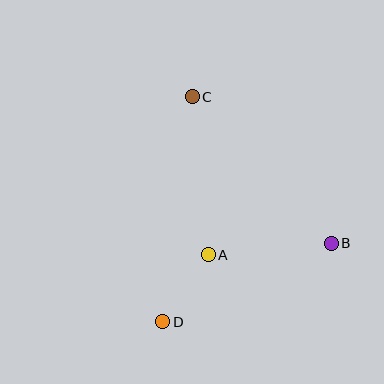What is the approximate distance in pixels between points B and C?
The distance between B and C is approximately 202 pixels.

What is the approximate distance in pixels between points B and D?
The distance between B and D is approximately 186 pixels.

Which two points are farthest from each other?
Points C and D are farthest from each other.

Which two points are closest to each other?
Points A and D are closest to each other.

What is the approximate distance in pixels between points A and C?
The distance between A and C is approximately 159 pixels.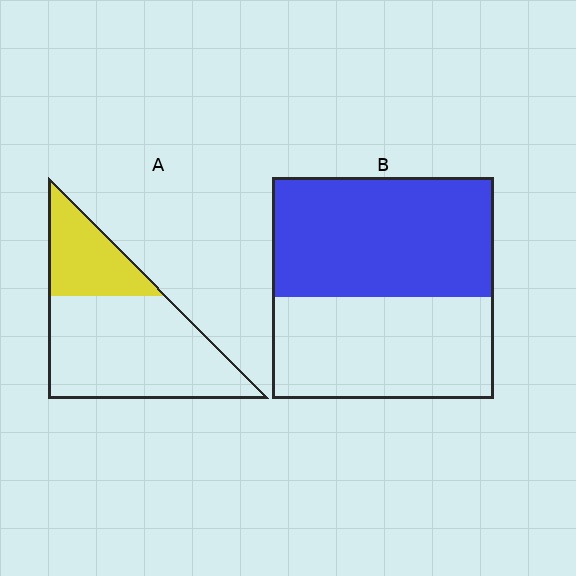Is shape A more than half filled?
No.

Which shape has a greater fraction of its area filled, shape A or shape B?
Shape B.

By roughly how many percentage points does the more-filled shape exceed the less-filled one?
By roughly 25 percentage points (B over A).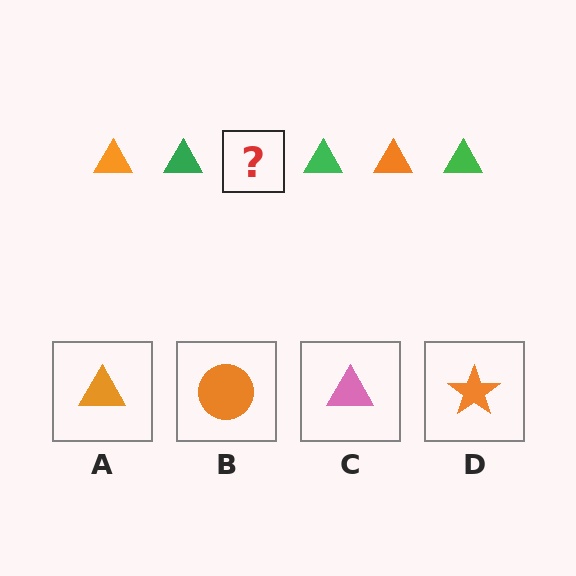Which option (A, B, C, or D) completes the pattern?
A.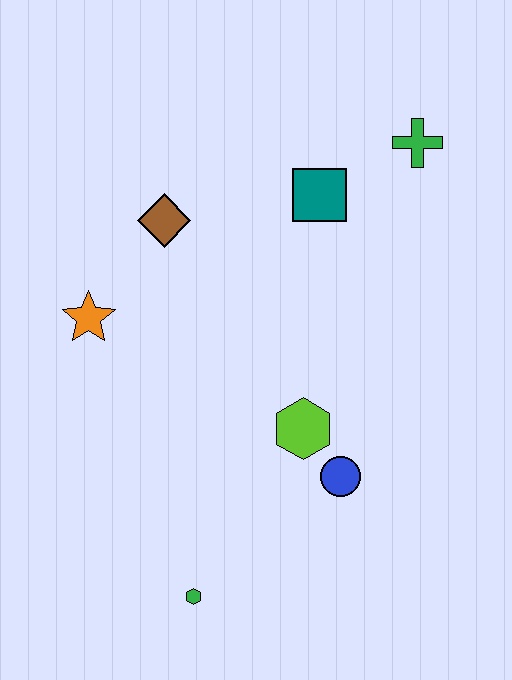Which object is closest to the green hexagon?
The blue circle is closest to the green hexagon.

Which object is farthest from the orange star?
The green cross is farthest from the orange star.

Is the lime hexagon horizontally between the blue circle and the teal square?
No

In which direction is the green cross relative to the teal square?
The green cross is to the right of the teal square.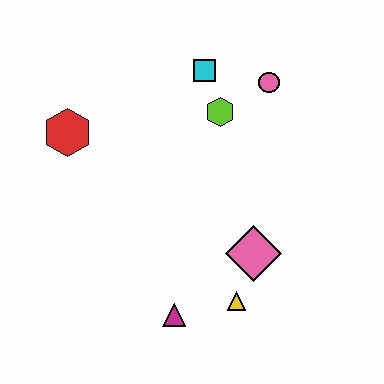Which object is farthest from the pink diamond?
The red hexagon is farthest from the pink diamond.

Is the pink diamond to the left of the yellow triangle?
No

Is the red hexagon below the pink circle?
Yes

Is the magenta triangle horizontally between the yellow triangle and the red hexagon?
Yes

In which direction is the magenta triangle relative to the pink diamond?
The magenta triangle is to the left of the pink diamond.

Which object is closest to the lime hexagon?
The cyan square is closest to the lime hexagon.